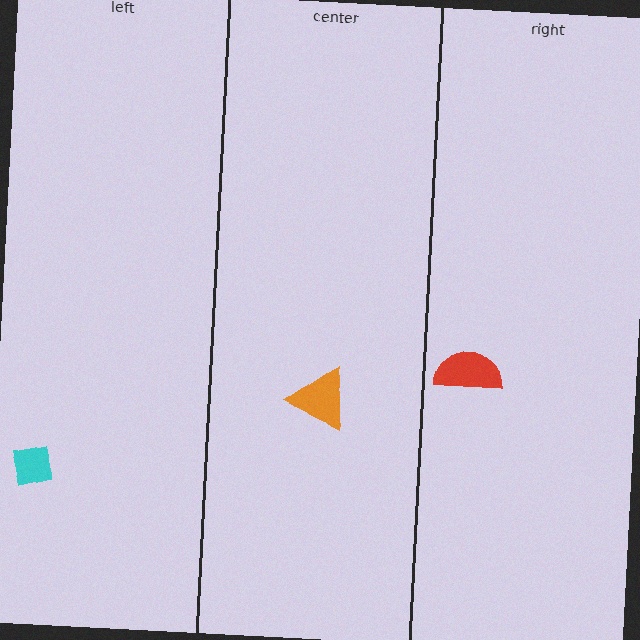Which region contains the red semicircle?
The right region.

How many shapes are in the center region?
1.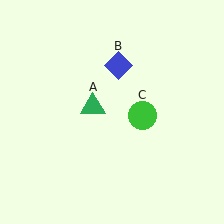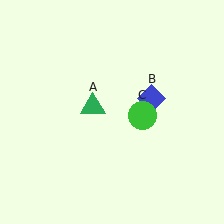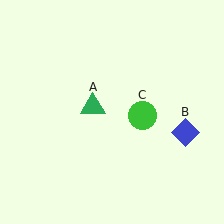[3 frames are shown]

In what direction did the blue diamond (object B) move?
The blue diamond (object B) moved down and to the right.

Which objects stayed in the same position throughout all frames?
Green triangle (object A) and green circle (object C) remained stationary.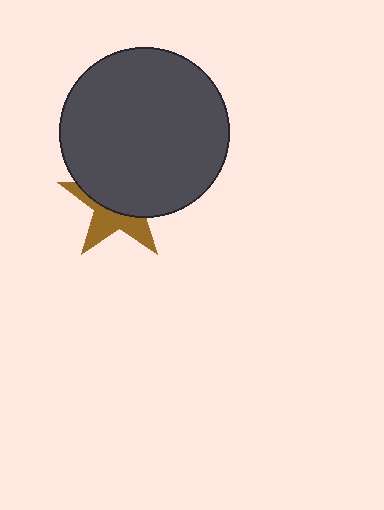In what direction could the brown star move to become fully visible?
The brown star could move down. That would shift it out from behind the dark gray circle entirely.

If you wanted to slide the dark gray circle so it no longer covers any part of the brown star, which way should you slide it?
Slide it up — that is the most direct way to separate the two shapes.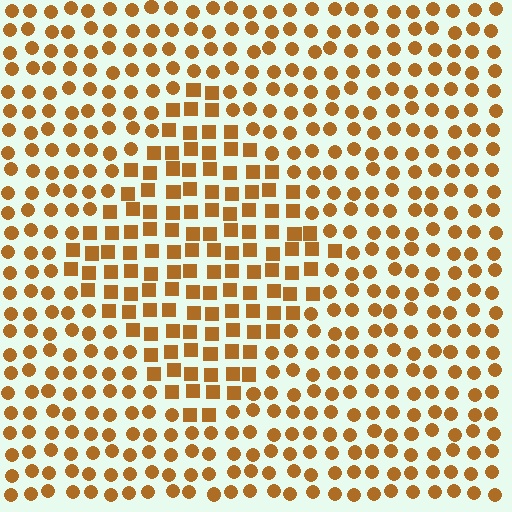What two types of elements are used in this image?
The image uses squares inside the diamond region and circles outside it.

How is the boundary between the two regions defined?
The boundary is defined by a change in element shape: squares inside vs. circles outside. All elements share the same color and spacing.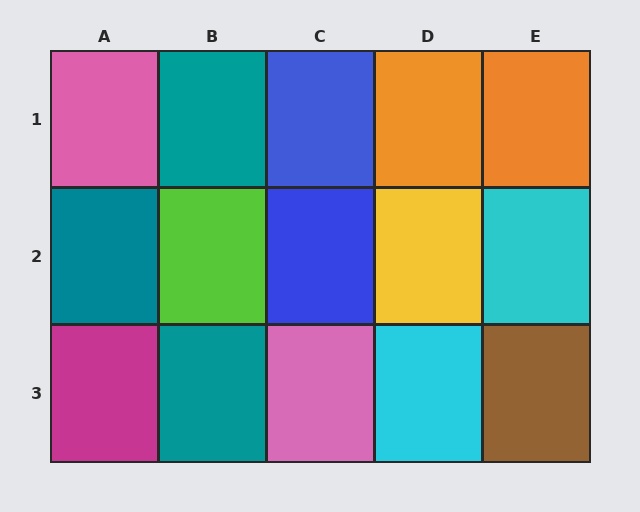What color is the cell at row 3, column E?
Brown.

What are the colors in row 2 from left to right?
Teal, lime, blue, yellow, cyan.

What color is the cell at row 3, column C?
Pink.